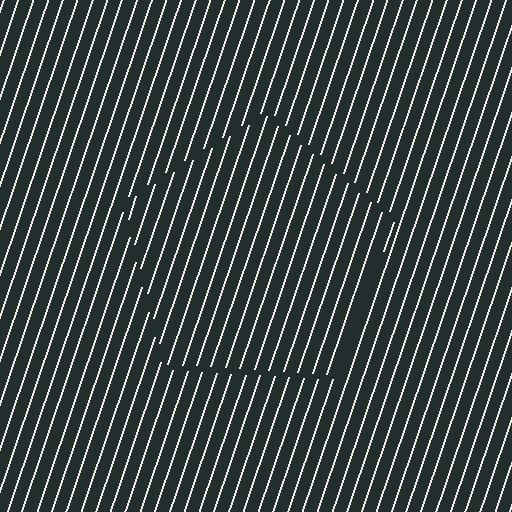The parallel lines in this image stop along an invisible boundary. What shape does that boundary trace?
An illusory pentagon. The interior of the shape contains the same grating, shifted by half a period — the contour is defined by the phase discontinuity where line-ends from the inner and outer gratings abut.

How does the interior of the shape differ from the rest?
The interior of the shape contains the same grating, shifted by half a period — the contour is defined by the phase discontinuity where line-ends from the inner and outer gratings abut.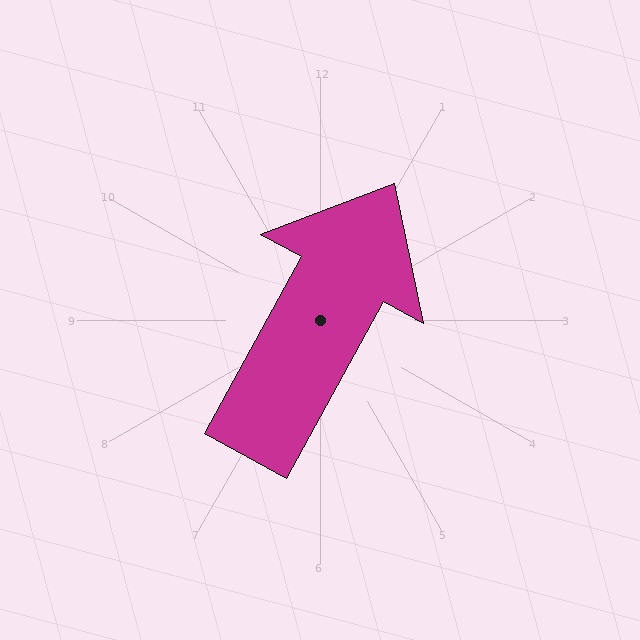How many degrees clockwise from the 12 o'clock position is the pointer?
Approximately 29 degrees.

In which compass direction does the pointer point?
Northeast.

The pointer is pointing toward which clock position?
Roughly 1 o'clock.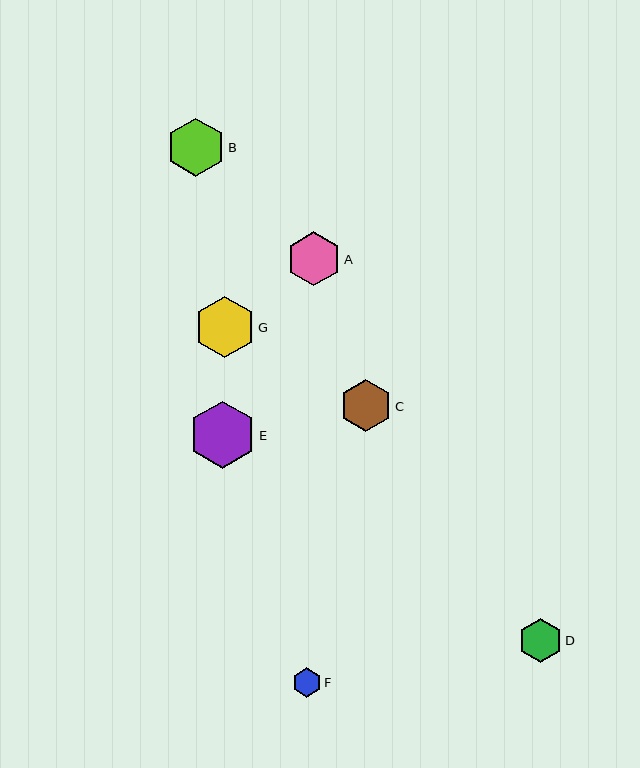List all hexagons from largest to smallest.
From largest to smallest: E, G, B, A, C, D, F.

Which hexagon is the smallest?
Hexagon F is the smallest with a size of approximately 29 pixels.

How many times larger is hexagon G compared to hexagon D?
Hexagon G is approximately 1.4 times the size of hexagon D.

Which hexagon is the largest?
Hexagon E is the largest with a size of approximately 67 pixels.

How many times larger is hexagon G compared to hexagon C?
Hexagon G is approximately 1.2 times the size of hexagon C.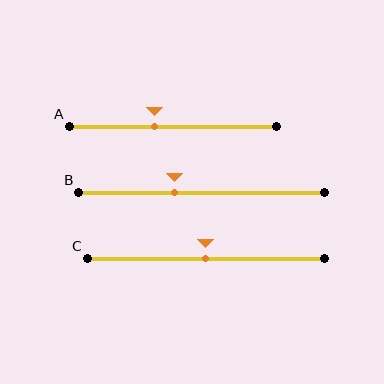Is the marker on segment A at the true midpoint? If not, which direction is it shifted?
No, the marker on segment A is shifted to the left by about 9% of the segment length.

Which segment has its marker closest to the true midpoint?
Segment C has its marker closest to the true midpoint.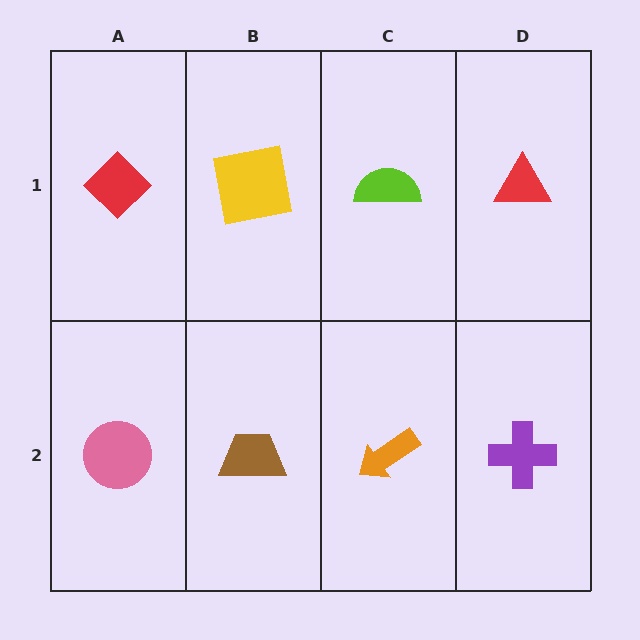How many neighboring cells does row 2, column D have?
2.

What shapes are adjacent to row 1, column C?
An orange arrow (row 2, column C), a yellow square (row 1, column B), a red triangle (row 1, column D).